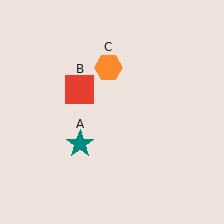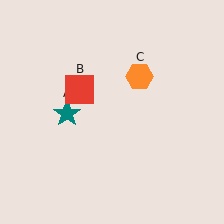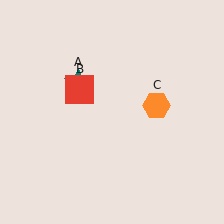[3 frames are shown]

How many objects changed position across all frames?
2 objects changed position: teal star (object A), orange hexagon (object C).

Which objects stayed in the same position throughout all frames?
Red square (object B) remained stationary.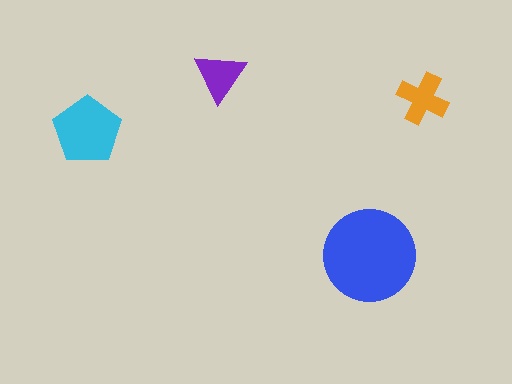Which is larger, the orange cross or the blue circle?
The blue circle.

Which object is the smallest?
The purple triangle.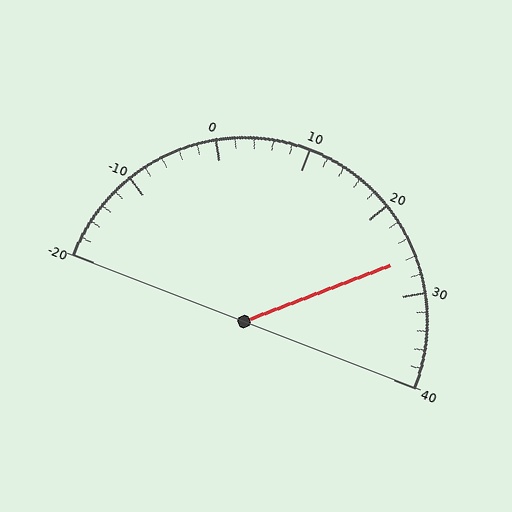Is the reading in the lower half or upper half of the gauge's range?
The reading is in the upper half of the range (-20 to 40).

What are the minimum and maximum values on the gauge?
The gauge ranges from -20 to 40.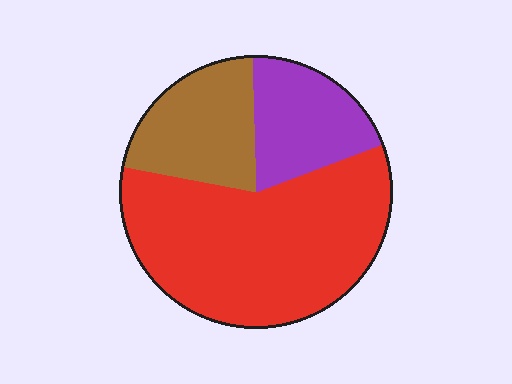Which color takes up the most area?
Red, at roughly 60%.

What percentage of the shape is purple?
Purple takes up less than a quarter of the shape.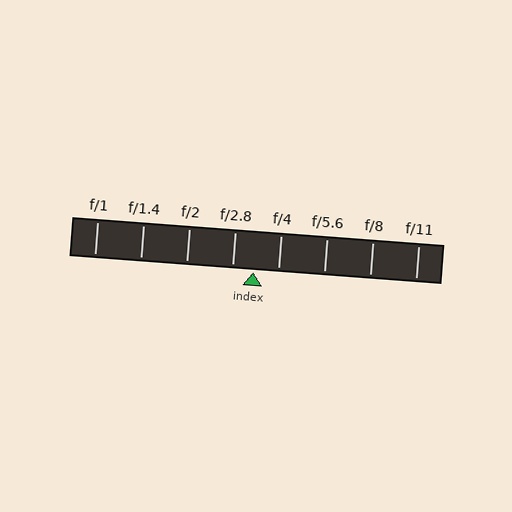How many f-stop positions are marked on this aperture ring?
There are 8 f-stop positions marked.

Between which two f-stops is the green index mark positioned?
The index mark is between f/2.8 and f/4.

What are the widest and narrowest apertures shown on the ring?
The widest aperture shown is f/1 and the narrowest is f/11.